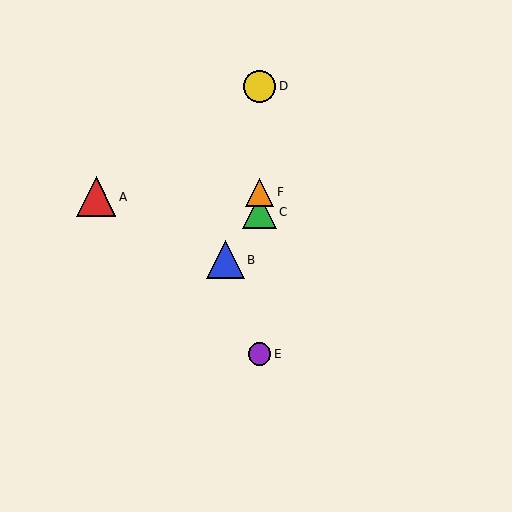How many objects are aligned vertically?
4 objects (C, D, E, F) are aligned vertically.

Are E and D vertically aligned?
Yes, both are at x≈260.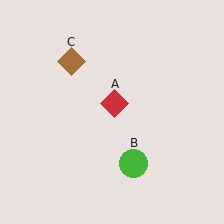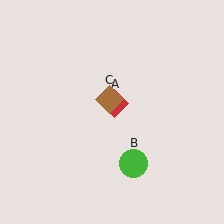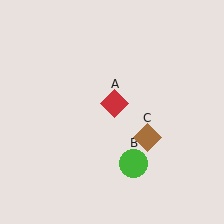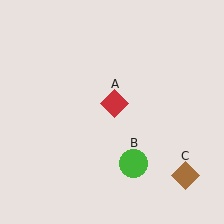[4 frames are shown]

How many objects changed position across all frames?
1 object changed position: brown diamond (object C).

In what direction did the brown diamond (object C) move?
The brown diamond (object C) moved down and to the right.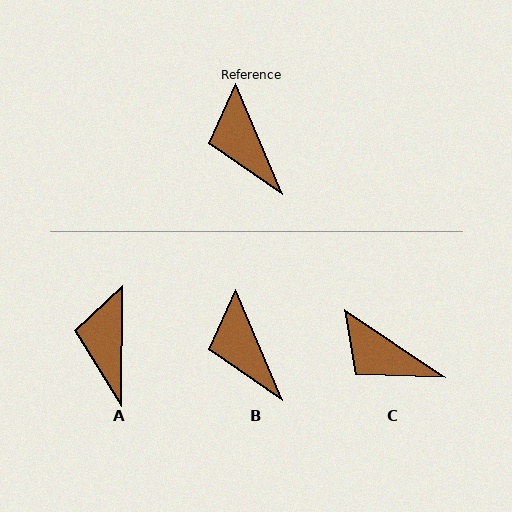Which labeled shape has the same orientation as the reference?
B.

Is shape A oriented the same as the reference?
No, it is off by about 24 degrees.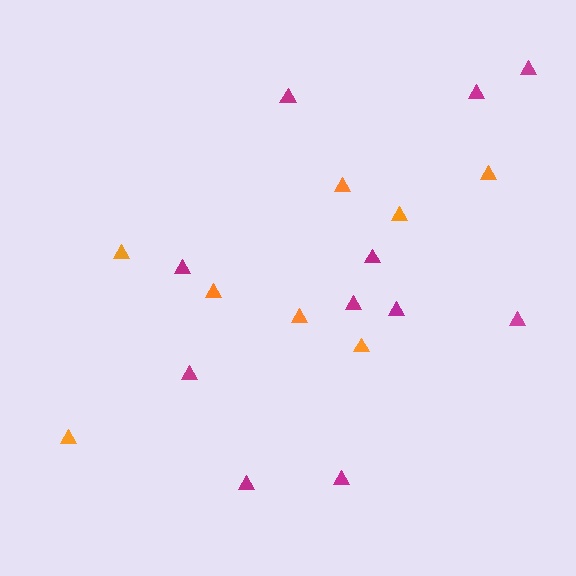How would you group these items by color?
There are 2 groups: one group of magenta triangles (11) and one group of orange triangles (8).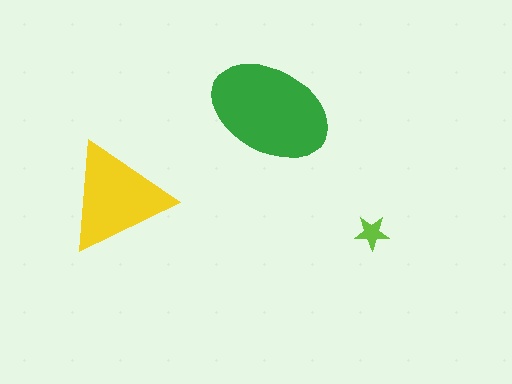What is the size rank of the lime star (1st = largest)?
3rd.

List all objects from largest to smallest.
The green ellipse, the yellow triangle, the lime star.